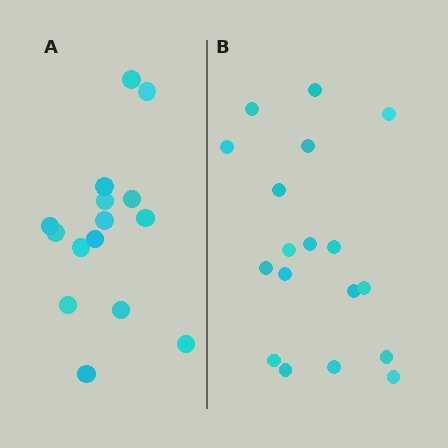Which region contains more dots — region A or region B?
Region B (the right region) has more dots.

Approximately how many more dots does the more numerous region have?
Region B has just a few more — roughly 2 or 3 more dots than region A.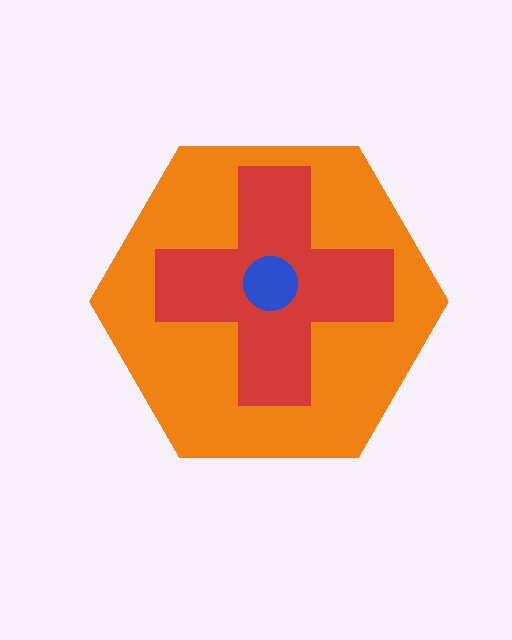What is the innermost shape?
The blue circle.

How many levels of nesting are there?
3.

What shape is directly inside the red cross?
The blue circle.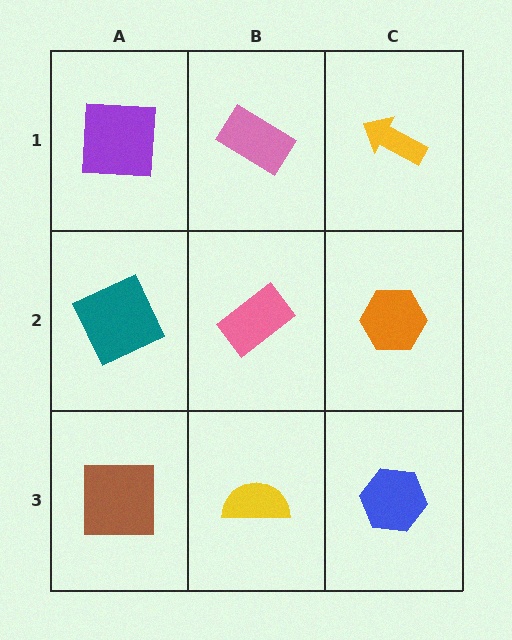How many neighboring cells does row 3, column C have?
2.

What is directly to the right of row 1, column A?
A pink rectangle.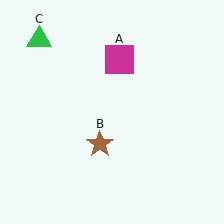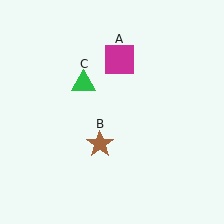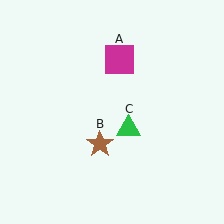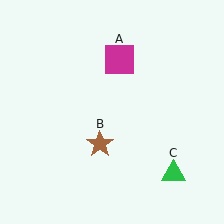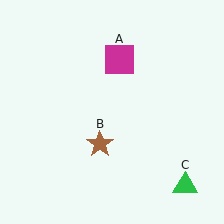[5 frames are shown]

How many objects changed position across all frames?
1 object changed position: green triangle (object C).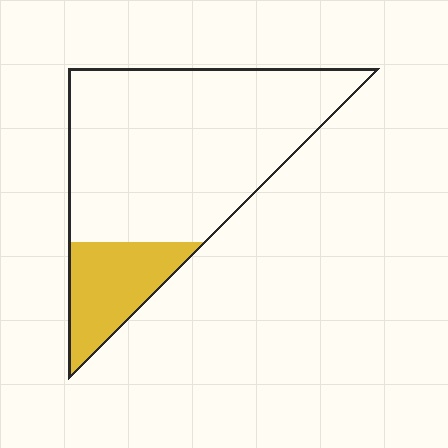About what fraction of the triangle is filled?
About one fifth (1/5).